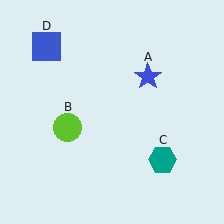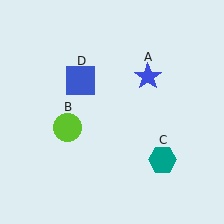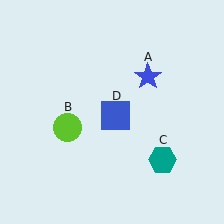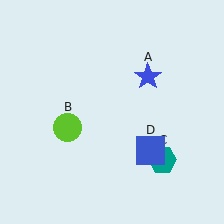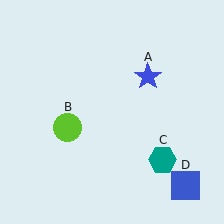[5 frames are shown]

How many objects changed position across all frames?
1 object changed position: blue square (object D).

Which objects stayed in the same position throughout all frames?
Blue star (object A) and lime circle (object B) and teal hexagon (object C) remained stationary.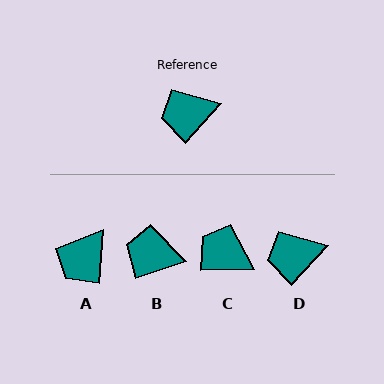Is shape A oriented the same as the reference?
No, it is off by about 38 degrees.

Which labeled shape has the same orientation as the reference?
D.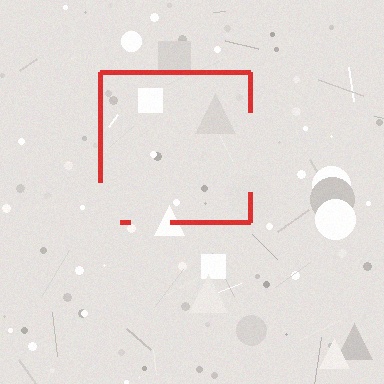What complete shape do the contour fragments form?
The contour fragments form a square.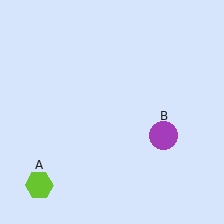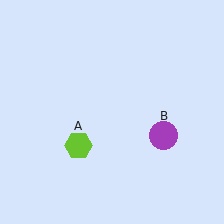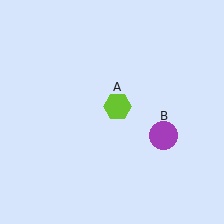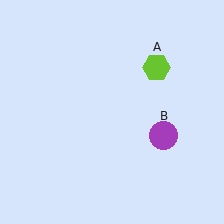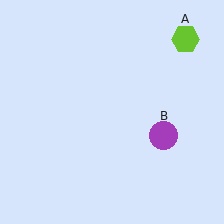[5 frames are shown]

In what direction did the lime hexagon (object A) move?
The lime hexagon (object A) moved up and to the right.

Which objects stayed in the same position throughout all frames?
Purple circle (object B) remained stationary.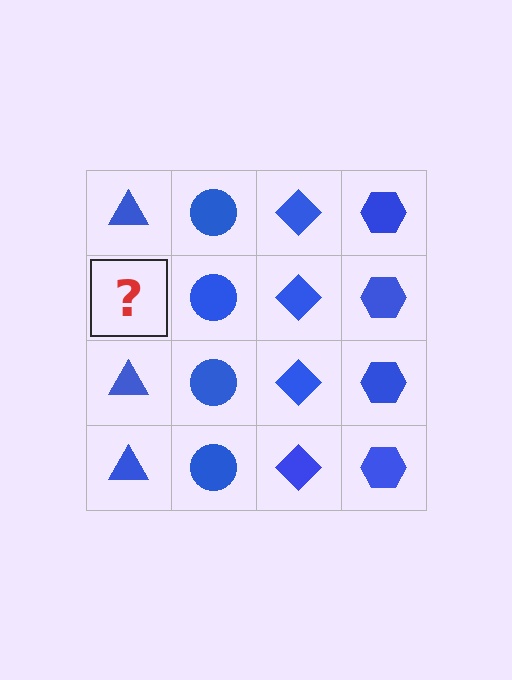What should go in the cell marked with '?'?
The missing cell should contain a blue triangle.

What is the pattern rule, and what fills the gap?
The rule is that each column has a consistent shape. The gap should be filled with a blue triangle.